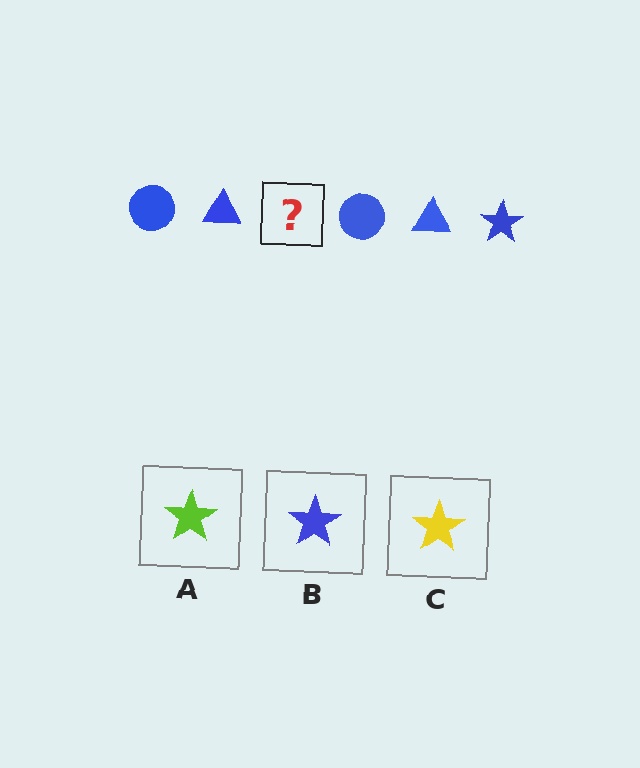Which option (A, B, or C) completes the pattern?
B.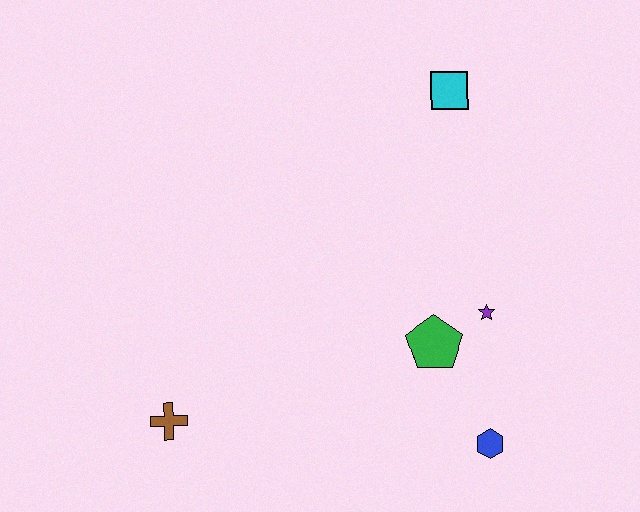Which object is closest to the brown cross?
The green pentagon is closest to the brown cross.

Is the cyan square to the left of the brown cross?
No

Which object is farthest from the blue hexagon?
The cyan square is farthest from the blue hexagon.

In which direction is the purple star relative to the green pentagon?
The purple star is to the right of the green pentagon.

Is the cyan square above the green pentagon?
Yes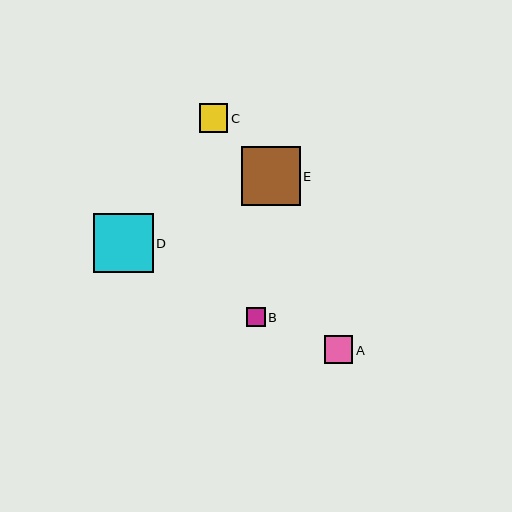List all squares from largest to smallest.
From largest to smallest: D, E, C, A, B.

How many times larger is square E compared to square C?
Square E is approximately 2.0 times the size of square C.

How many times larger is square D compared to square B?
Square D is approximately 3.2 times the size of square B.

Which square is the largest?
Square D is the largest with a size of approximately 59 pixels.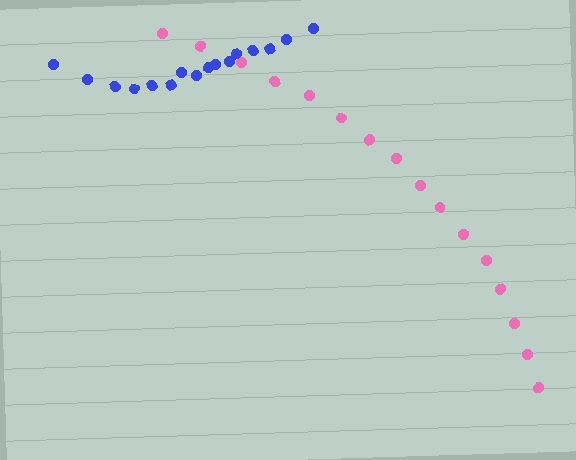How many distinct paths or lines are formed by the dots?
There are 2 distinct paths.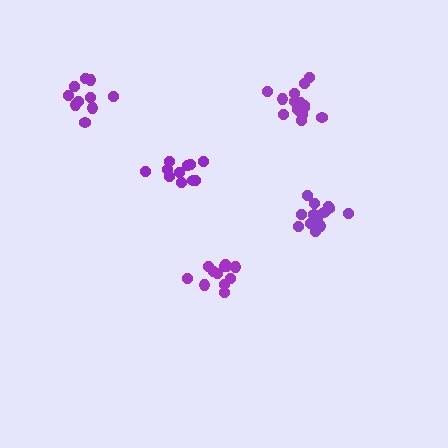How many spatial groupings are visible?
There are 5 spatial groupings.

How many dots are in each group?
Group 1: 12 dots, Group 2: 13 dots, Group 3: 11 dots, Group 4: 10 dots, Group 5: 16 dots (62 total).